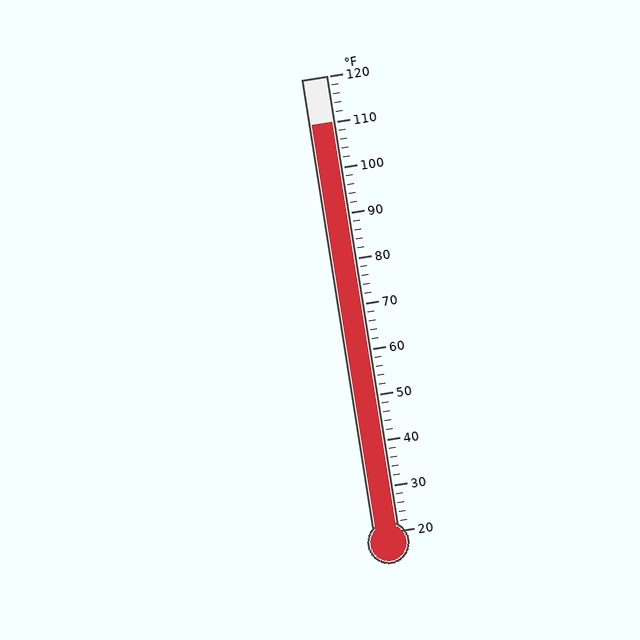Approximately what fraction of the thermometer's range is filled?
The thermometer is filled to approximately 90% of its range.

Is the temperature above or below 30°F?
The temperature is above 30°F.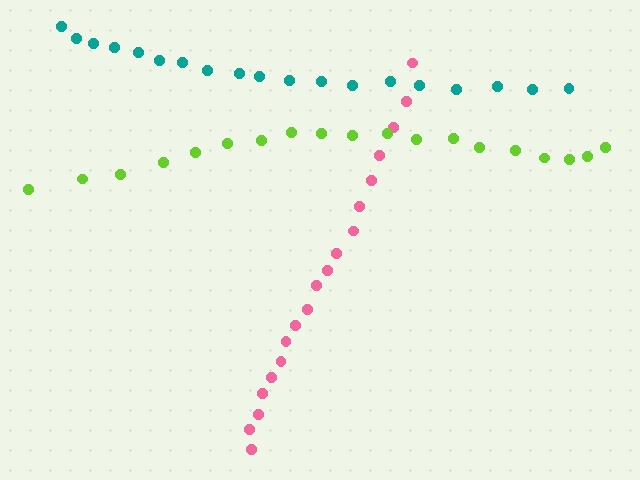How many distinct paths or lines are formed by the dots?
There are 3 distinct paths.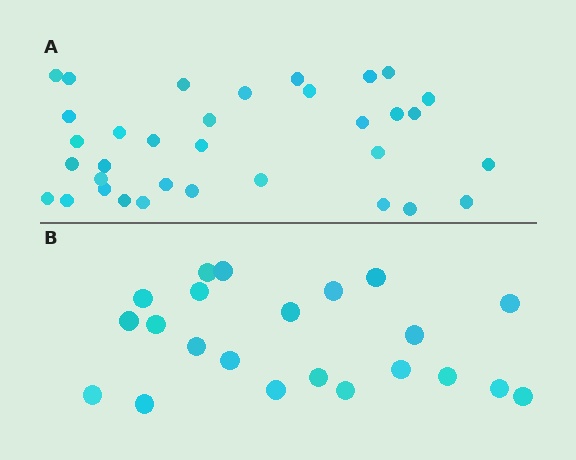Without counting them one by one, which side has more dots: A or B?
Region A (the top region) has more dots.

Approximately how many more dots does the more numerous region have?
Region A has roughly 12 or so more dots than region B.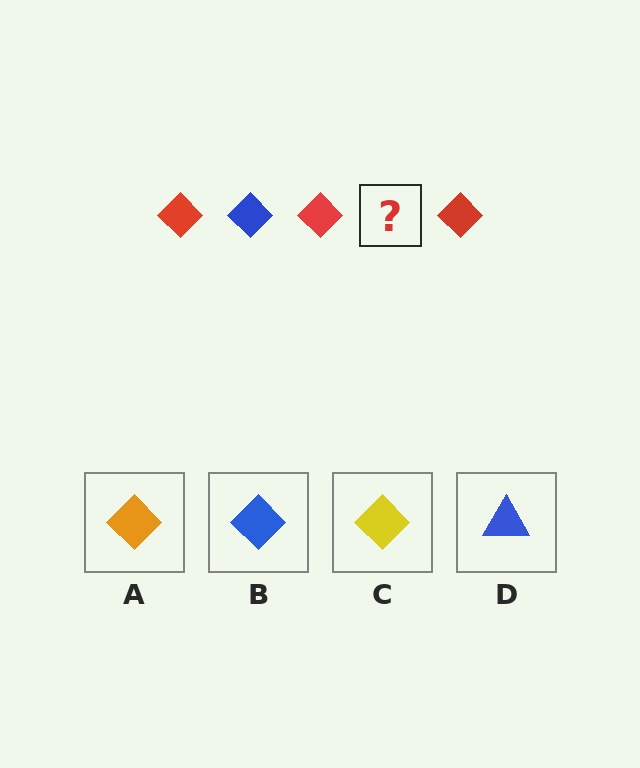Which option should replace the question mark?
Option B.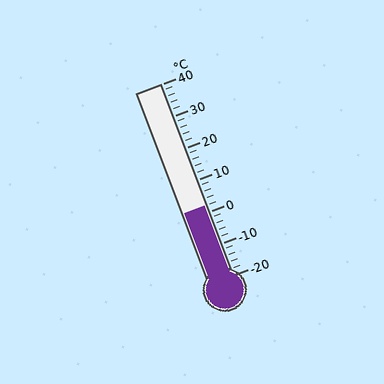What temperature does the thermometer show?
The thermometer shows approximately 2°C.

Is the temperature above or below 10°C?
The temperature is below 10°C.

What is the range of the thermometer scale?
The thermometer scale ranges from -20°C to 40°C.